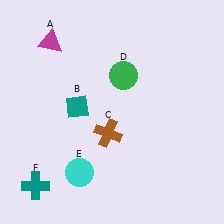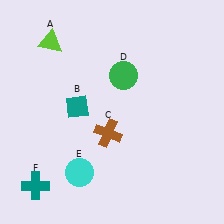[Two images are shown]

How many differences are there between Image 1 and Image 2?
There is 1 difference between the two images.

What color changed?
The triangle (A) changed from magenta in Image 1 to lime in Image 2.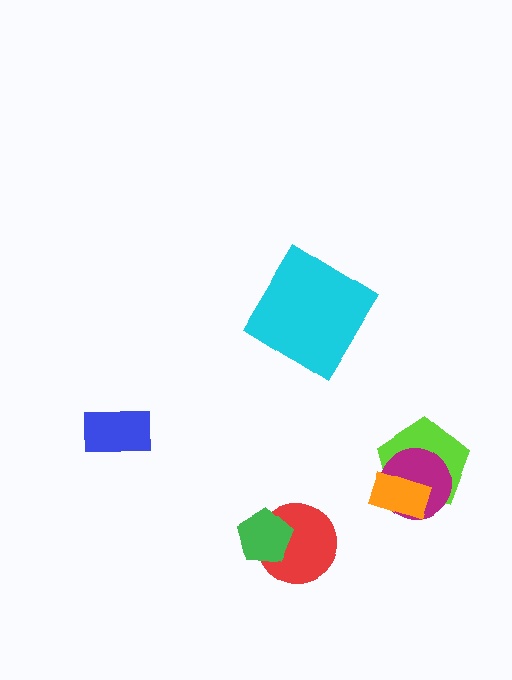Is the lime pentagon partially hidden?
Yes, it is partially covered by another shape.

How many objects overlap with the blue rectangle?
0 objects overlap with the blue rectangle.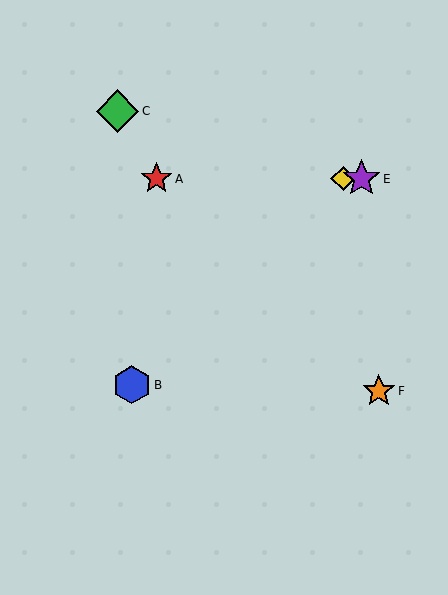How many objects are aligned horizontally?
3 objects (A, D, E) are aligned horizontally.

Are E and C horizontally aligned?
No, E is at y≈179 and C is at y≈111.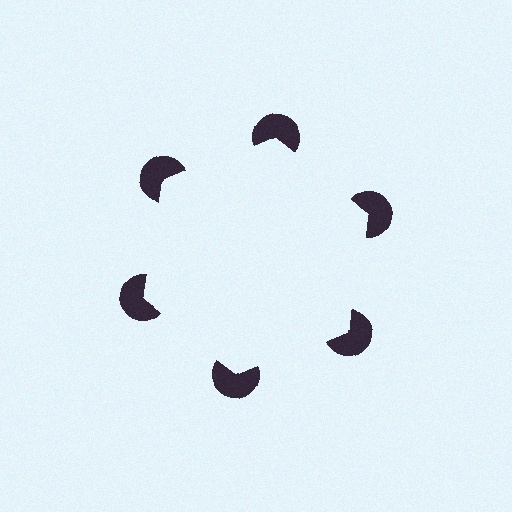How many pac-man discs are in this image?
There are 6 — one at each vertex of the illusory hexagon.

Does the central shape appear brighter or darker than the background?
It typically appears slightly brighter than the background, even though no actual brightness change is drawn.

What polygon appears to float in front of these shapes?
An illusory hexagon — its edges are inferred from the aligned wedge cuts in the pac-man discs, not physically drawn.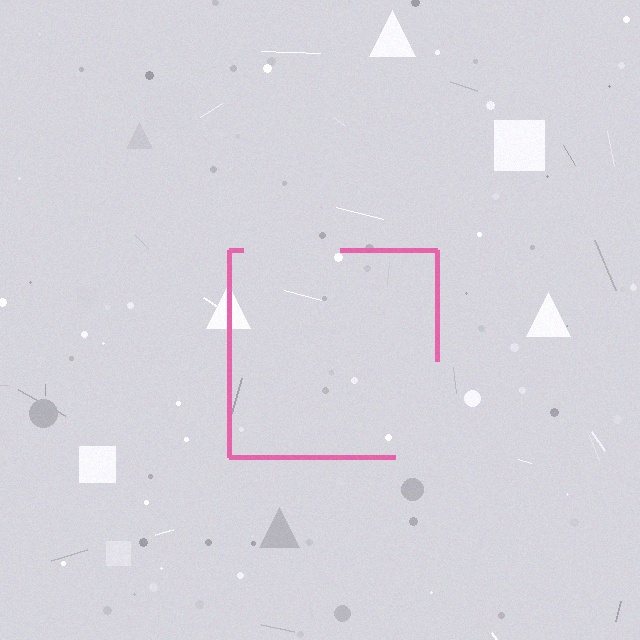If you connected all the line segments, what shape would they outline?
They would outline a square.